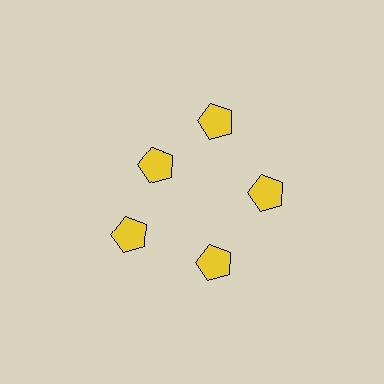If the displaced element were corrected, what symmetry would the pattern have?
It would have 5-fold rotational symmetry — the pattern would map onto itself every 72 degrees.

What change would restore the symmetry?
The symmetry would be restored by moving it outward, back onto the ring so that all 5 pentagons sit at equal angles and equal distance from the center.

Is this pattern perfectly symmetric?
No. The 5 yellow pentagons are arranged in a ring, but one element near the 10 o'clock position is pulled inward toward the center, breaking the 5-fold rotational symmetry.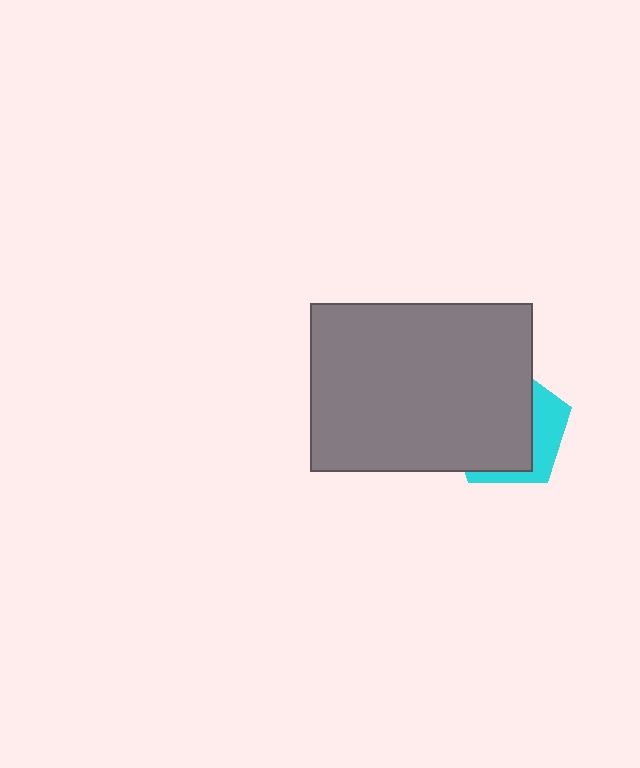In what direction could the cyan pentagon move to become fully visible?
The cyan pentagon could move right. That would shift it out from behind the gray rectangle entirely.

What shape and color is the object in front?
The object in front is a gray rectangle.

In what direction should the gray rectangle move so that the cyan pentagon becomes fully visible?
The gray rectangle should move left. That is the shortest direction to clear the overlap and leave the cyan pentagon fully visible.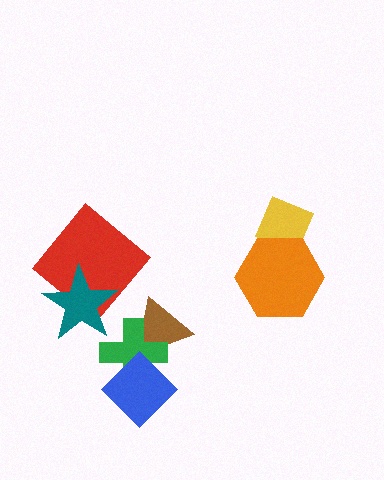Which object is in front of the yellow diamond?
The orange hexagon is in front of the yellow diamond.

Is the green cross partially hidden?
Yes, it is partially covered by another shape.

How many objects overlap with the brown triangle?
2 objects overlap with the brown triangle.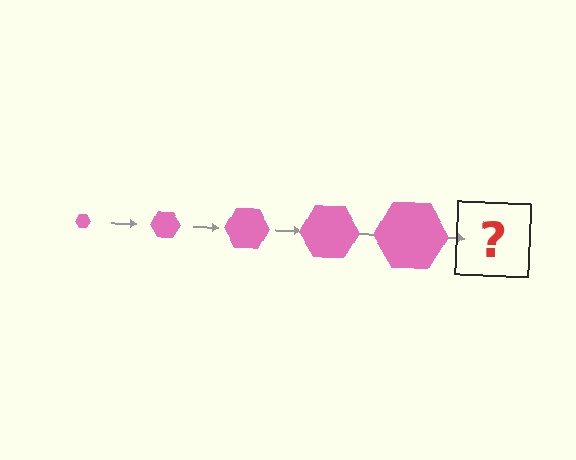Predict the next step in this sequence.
The next step is a pink hexagon, larger than the previous one.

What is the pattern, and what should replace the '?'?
The pattern is that the hexagon gets progressively larger each step. The '?' should be a pink hexagon, larger than the previous one.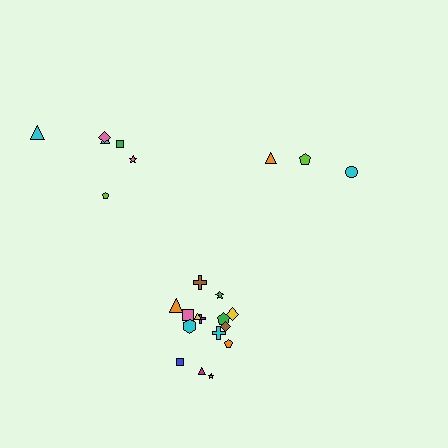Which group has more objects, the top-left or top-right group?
The top-left group.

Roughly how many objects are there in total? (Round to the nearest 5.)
Roughly 25 objects in total.